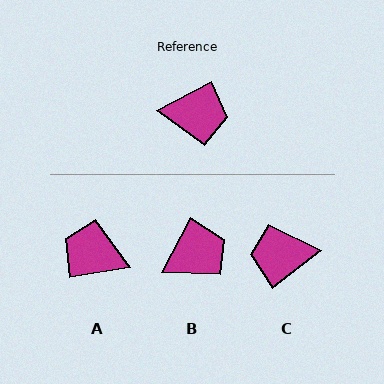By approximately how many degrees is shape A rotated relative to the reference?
Approximately 162 degrees counter-clockwise.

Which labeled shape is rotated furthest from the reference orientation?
C, about 170 degrees away.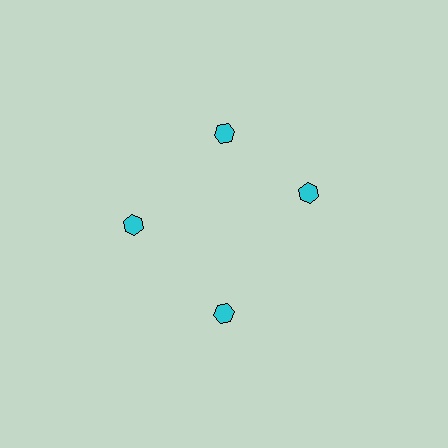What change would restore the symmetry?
The symmetry would be restored by rotating it back into even spacing with its neighbors so that all 4 hexagons sit at equal angles and equal distance from the center.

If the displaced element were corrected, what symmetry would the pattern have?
It would have 4-fold rotational symmetry — the pattern would map onto itself every 90 degrees.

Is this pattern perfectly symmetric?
No. The 4 cyan hexagons are arranged in a ring, but one element near the 3 o'clock position is rotated out of alignment along the ring, breaking the 4-fold rotational symmetry.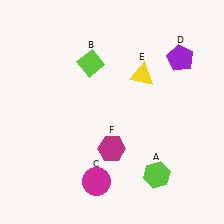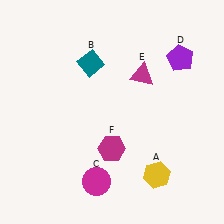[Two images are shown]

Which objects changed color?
A changed from lime to yellow. B changed from lime to teal. E changed from yellow to magenta.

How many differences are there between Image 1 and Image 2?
There are 3 differences between the two images.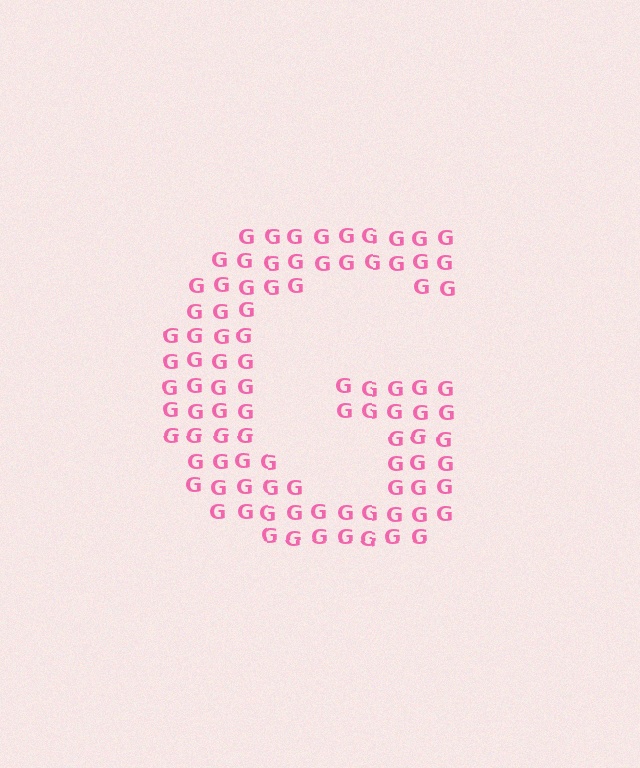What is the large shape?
The large shape is the letter G.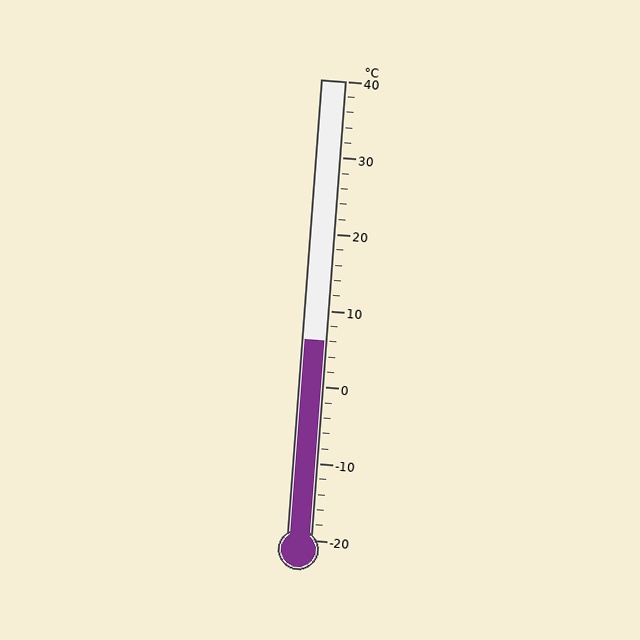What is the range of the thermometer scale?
The thermometer scale ranges from -20°C to 40°C.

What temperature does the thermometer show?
The thermometer shows approximately 6°C.